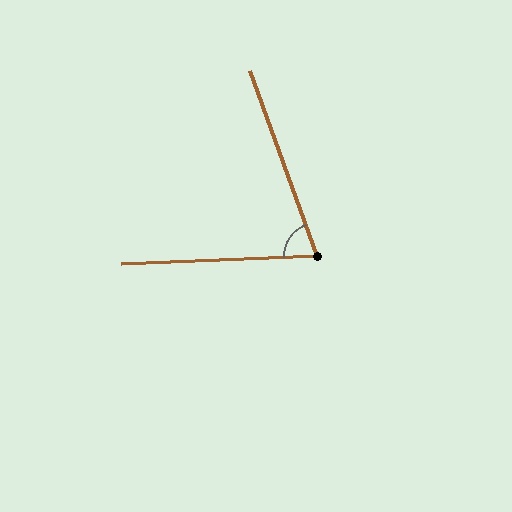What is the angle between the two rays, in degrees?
Approximately 72 degrees.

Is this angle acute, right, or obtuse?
It is acute.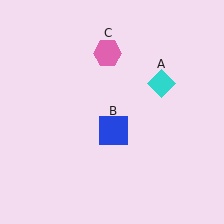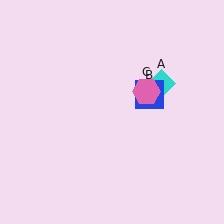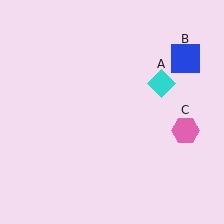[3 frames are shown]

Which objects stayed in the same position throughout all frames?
Cyan diamond (object A) remained stationary.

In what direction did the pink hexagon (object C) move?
The pink hexagon (object C) moved down and to the right.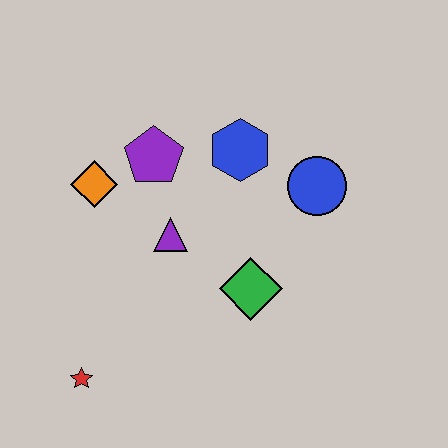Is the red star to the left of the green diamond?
Yes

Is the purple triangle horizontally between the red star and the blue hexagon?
Yes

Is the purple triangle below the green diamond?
No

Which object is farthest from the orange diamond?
The blue circle is farthest from the orange diamond.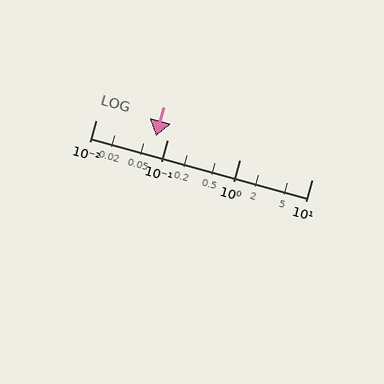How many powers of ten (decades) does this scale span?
The scale spans 3 decades, from 0.01 to 10.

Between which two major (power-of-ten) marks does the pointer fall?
The pointer is between 0.01 and 0.1.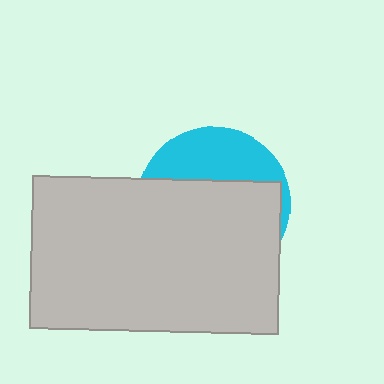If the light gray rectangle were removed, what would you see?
You would see the complete cyan circle.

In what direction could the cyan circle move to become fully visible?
The cyan circle could move up. That would shift it out from behind the light gray rectangle entirely.